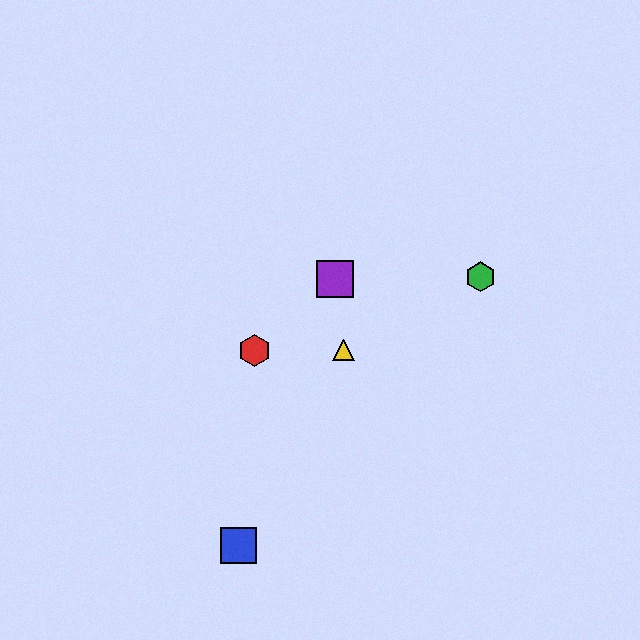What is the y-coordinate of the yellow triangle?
The yellow triangle is at y≈350.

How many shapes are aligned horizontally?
2 shapes (the red hexagon, the yellow triangle) are aligned horizontally.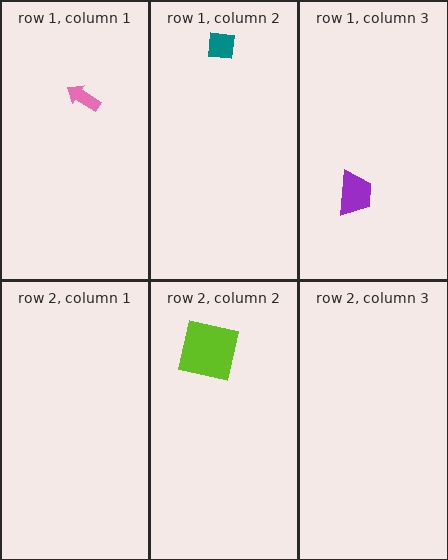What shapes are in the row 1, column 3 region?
The purple trapezoid.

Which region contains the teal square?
The row 1, column 2 region.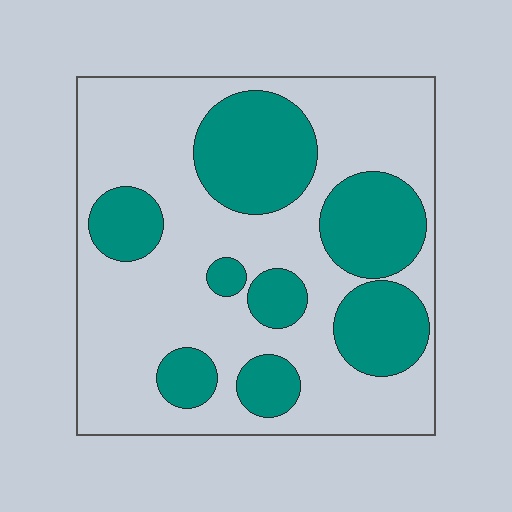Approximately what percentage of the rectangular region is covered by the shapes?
Approximately 35%.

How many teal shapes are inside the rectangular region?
8.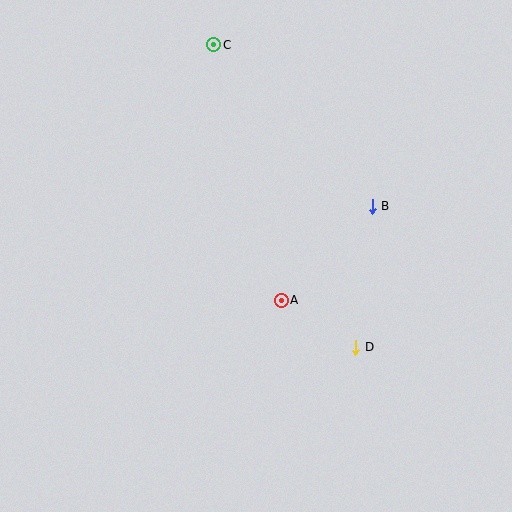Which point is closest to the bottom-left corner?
Point A is closest to the bottom-left corner.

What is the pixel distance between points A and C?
The distance between A and C is 264 pixels.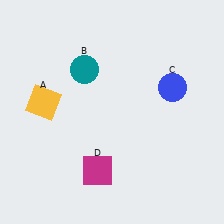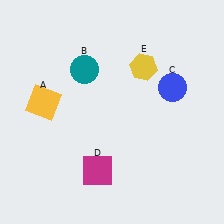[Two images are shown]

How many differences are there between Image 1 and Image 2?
There is 1 difference between the two images.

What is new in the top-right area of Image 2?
A yellow hexagon (E) was added in the top-right area of Image 2.